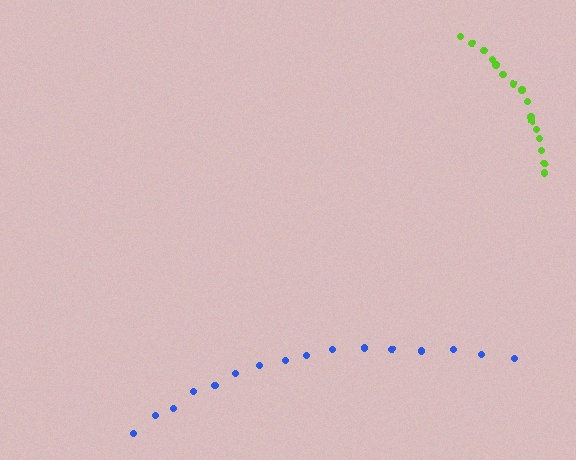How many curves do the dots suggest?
There are 2 distinct paths.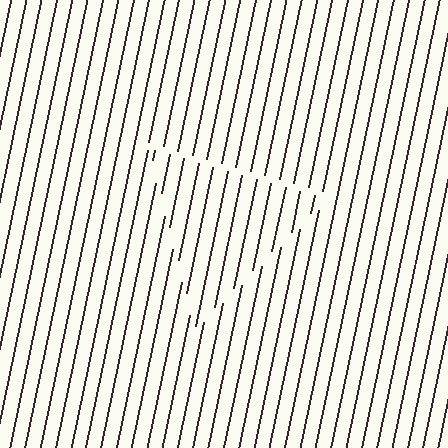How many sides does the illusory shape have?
3 sides — the line-ends trace a triangle.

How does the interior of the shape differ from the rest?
The interior of the shape contains the same grating, shifted by half a period — the contour is defined by the phase discontinuity where line-ends from the inner and outer gratings abut.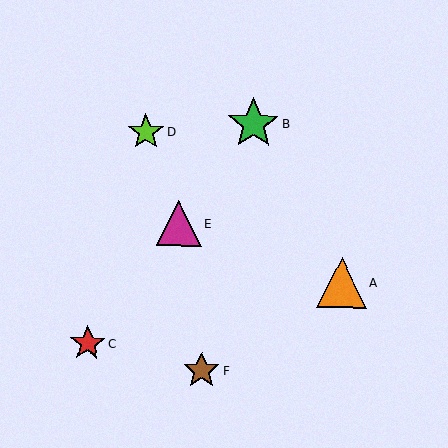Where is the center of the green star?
The center of the green star is at (253, 124).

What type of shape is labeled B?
Shape B is a green star.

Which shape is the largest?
The green star (labeled B) is the largest.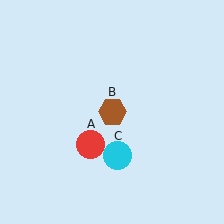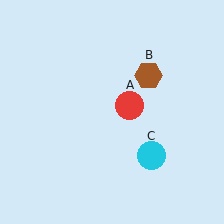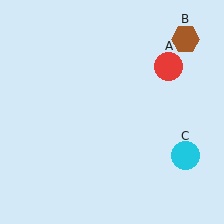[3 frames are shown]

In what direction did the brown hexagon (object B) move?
The brown hexagon (object B) moved up and to the right.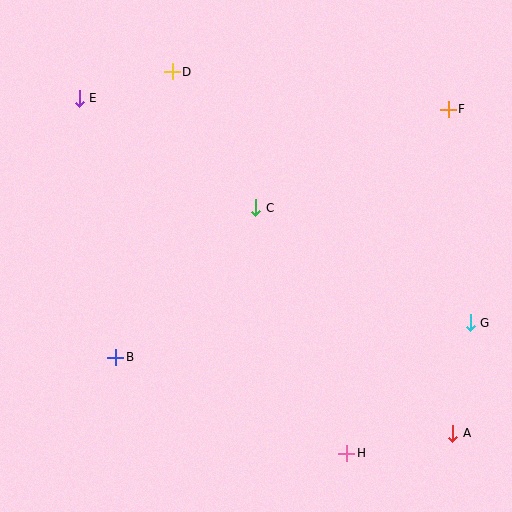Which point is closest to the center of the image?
Point C at (256, 208) is closest to the center.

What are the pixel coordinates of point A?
Point A is at (452, 433).